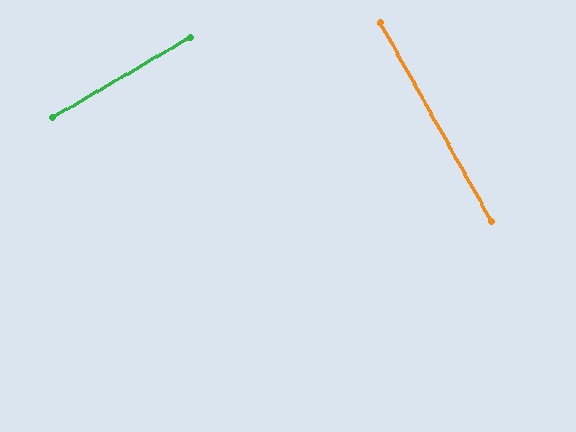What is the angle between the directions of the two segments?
Approximately 89 degrees.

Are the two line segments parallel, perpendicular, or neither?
Perpendicular — they meet at approximately 89°.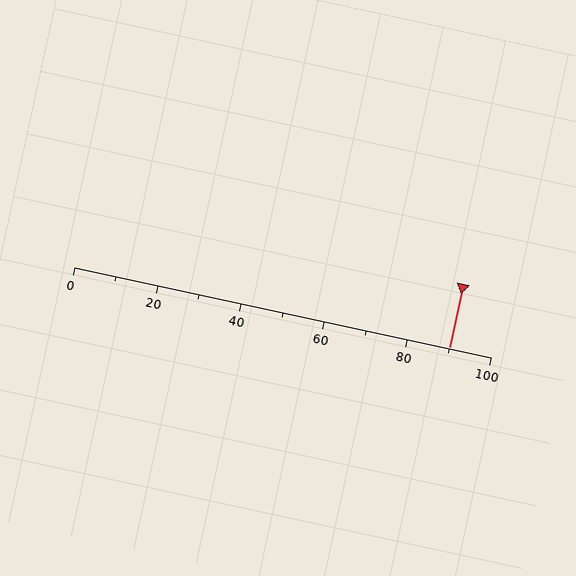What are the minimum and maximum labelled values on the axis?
The axis runs from 0 to 100.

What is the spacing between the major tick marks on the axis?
The major ticks are spaced 20 apart.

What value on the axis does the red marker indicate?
The marker indicates approximately 90.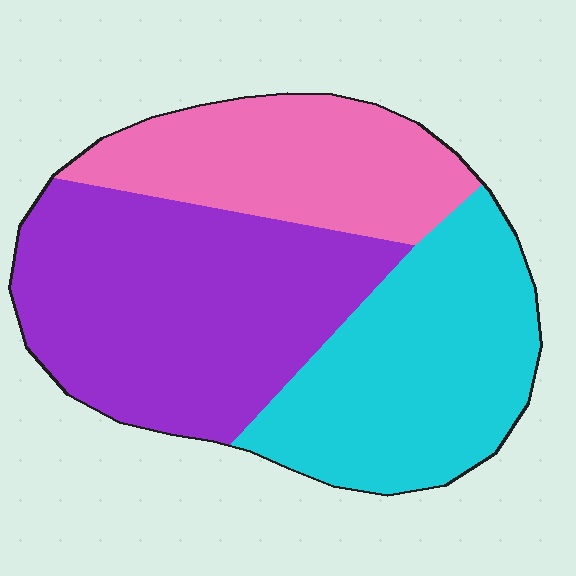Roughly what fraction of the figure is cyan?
Cyan takes up about one third (1/3) of the figure.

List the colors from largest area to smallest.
From largest to smallest: purple, cyan, pink.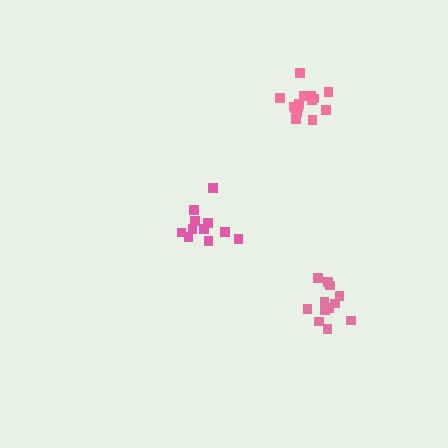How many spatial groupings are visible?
There are 3 spatial groupings.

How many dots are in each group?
Group 1: 12 dots, Group 2: 12 dots, Group 3: 15 dots (39 total).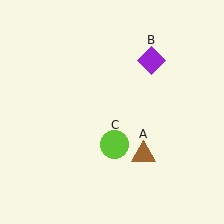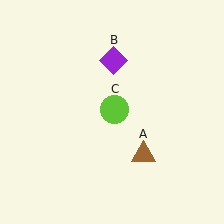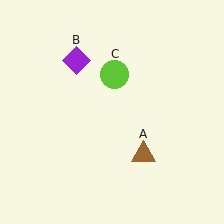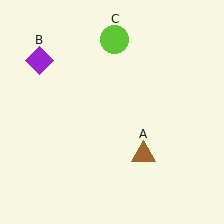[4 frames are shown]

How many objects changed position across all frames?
2 objects changed position: purple diamond (object B), lime circle (object C).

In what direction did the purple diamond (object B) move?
The purple diamond (object B) moved left.